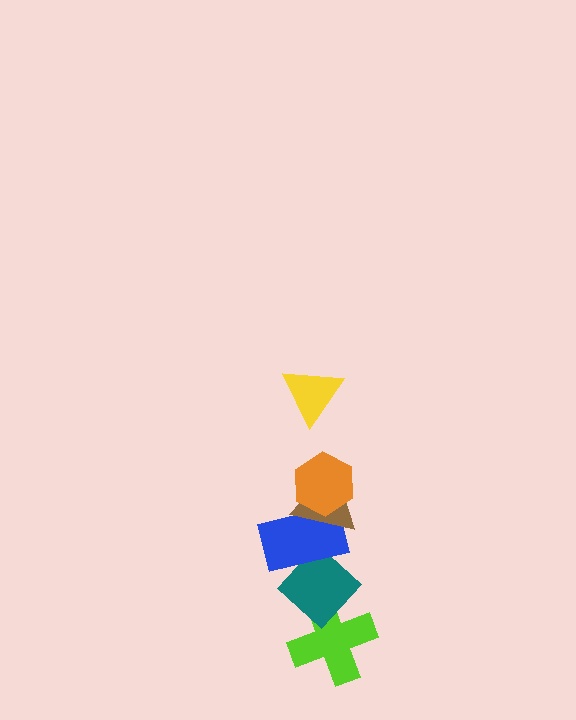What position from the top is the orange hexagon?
The orange hexagon is 2nd from the top.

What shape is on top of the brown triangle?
The orange hexagon is on top of the brown triangle.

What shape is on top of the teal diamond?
The blue rectangle is on top of the teal diamond.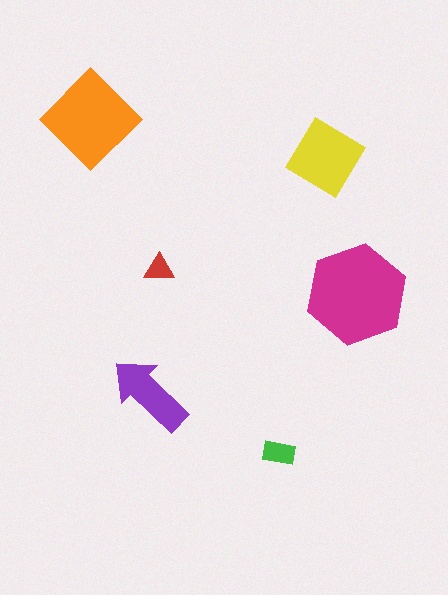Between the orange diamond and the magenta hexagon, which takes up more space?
The magenta hexagon.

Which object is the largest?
The magenta hexagon.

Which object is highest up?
The orange diamond is topmost.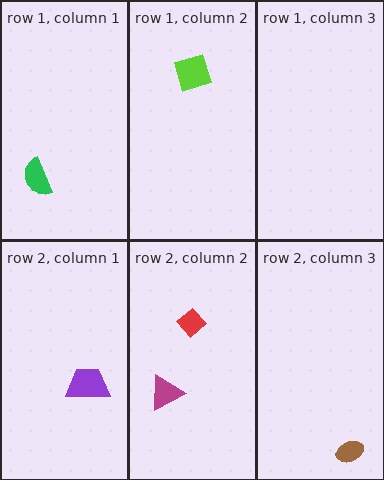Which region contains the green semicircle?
The row 1, column 1 region.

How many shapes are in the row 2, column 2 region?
2.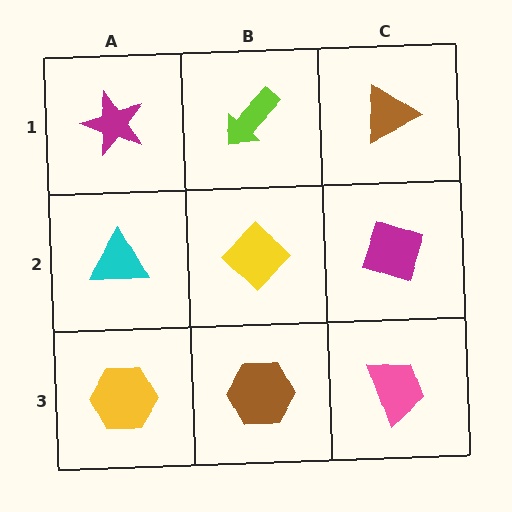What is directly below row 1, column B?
A yellow diamond.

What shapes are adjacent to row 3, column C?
A magenta diamond (row 2, column C), a brown hexagon (row 3, column B).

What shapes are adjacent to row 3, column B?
A yellow diamond (row 2, column B), a yellow hexagon (row 3, column A), a pink trapezoid (row 3, column C).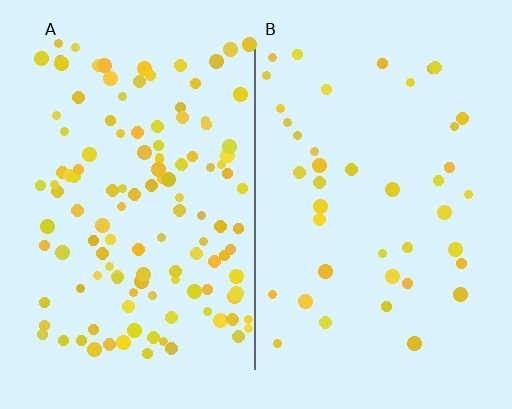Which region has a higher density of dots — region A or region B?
A (the left).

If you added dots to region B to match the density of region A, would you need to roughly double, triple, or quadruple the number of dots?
Approximately triple.